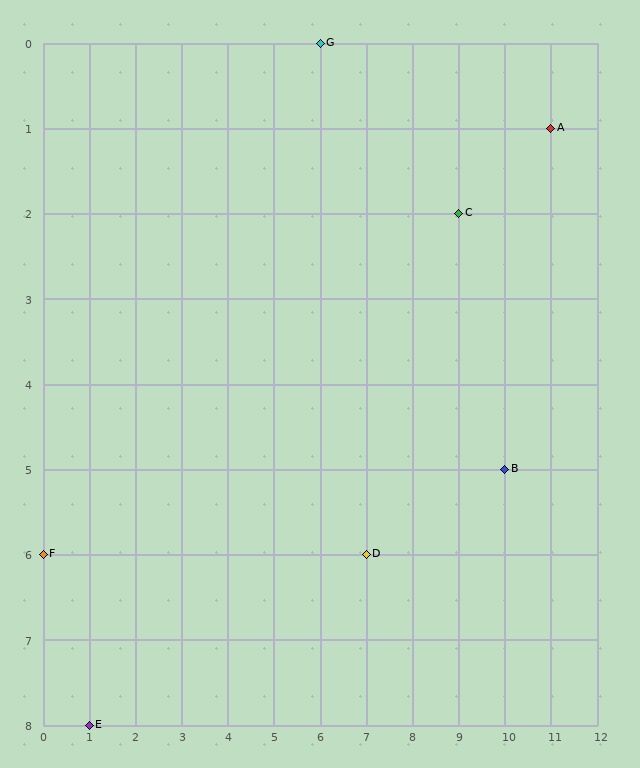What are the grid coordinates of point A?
Point A is at grid coordinates (11, 1).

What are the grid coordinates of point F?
Point F is at grid coordinates (0, 6).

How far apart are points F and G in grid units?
Points F and G are 6 columns and 6 rows apart (about 8.5 grid units diagonally).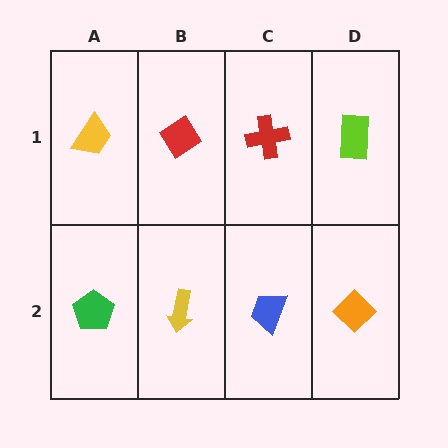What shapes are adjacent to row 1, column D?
An orange diamond (row 2, column D), a red cross (row 1, column C).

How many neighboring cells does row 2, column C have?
3.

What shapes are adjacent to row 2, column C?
A red cross (row 1, column C), a yellow arrow (row 2, column B), an orange diamond (row 2, column D).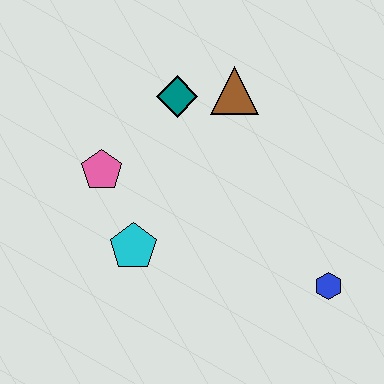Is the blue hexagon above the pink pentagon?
No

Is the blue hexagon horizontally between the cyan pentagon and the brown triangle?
No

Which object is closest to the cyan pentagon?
The pink pentagon is closest to the cyan pentagon.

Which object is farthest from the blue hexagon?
The pink pentagon is farthest from the blue hexagon.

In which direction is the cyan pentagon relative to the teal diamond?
The cyan pentagon is below the teal diamond.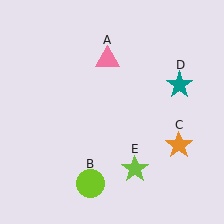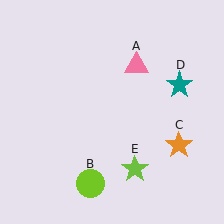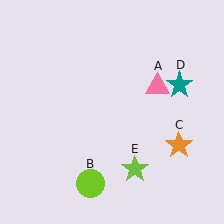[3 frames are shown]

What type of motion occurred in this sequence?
The pink triangle (object A) rotated clockwise around the center of the scene.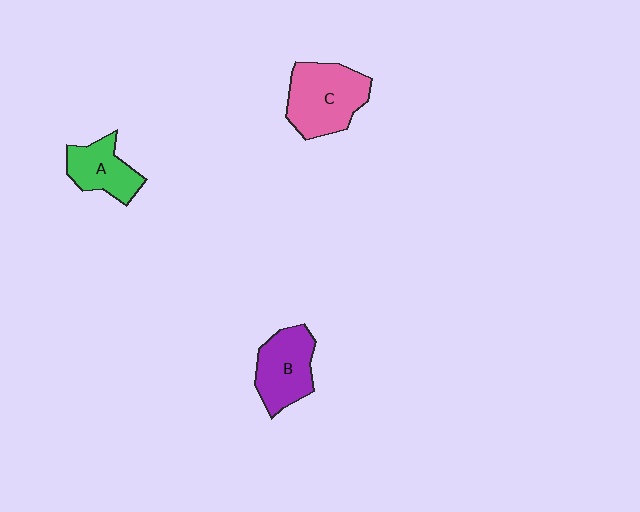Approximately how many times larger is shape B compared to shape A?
Approximately 1.2 times.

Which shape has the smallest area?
Shape A (green).